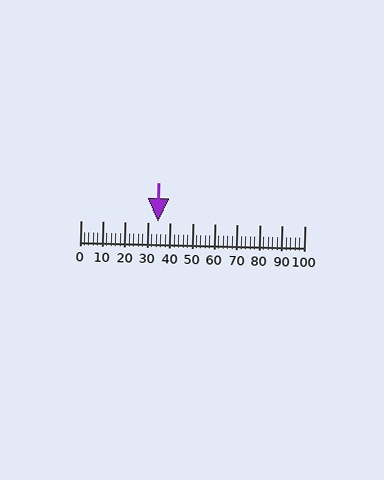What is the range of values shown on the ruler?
The ruler shows values from 0 to 100.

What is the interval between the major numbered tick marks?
The major tick marks are spaced 10 units apart.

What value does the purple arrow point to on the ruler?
The purple arrow points to approximately 35.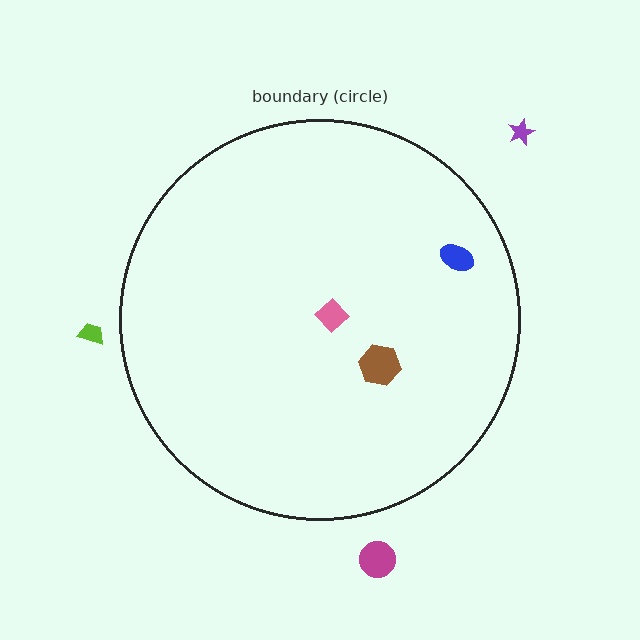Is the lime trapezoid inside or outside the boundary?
Outside.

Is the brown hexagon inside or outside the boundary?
Inside.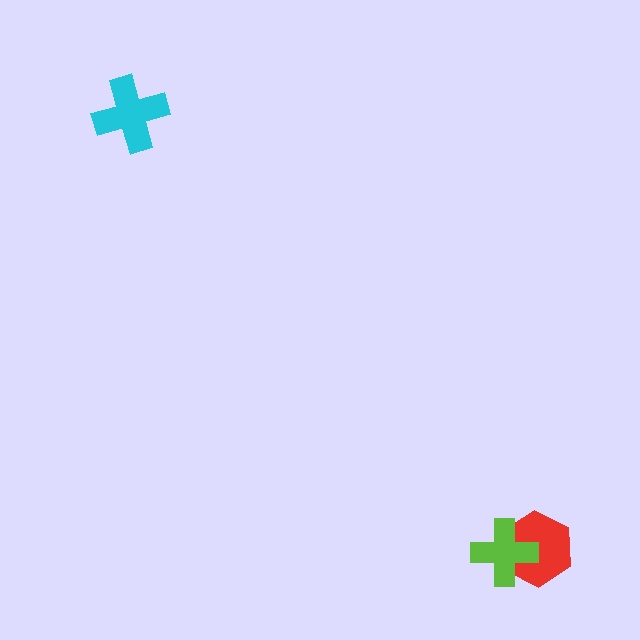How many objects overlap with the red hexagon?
1 object overlaps with the red hexagon.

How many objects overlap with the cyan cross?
0 objects overlap with the cyan cross.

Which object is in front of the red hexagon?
The lime cross is in front of the red hexagon.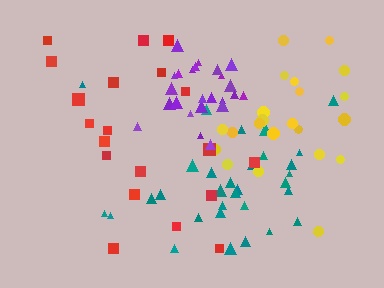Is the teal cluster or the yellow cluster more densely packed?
Teal.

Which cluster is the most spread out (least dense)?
Red.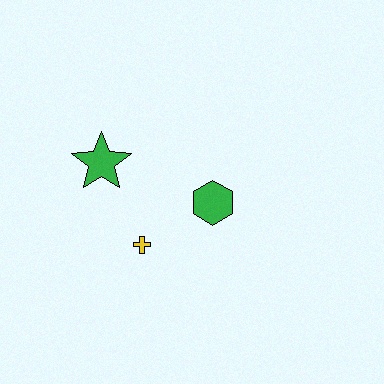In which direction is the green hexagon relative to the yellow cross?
The green hexagon is to the right of the yellow cross.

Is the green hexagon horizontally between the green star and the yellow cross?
No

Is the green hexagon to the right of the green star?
Yes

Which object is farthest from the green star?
The green hexagon is farthest from the green star.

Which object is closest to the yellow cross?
The green hexagon is closest to the yellow cross.